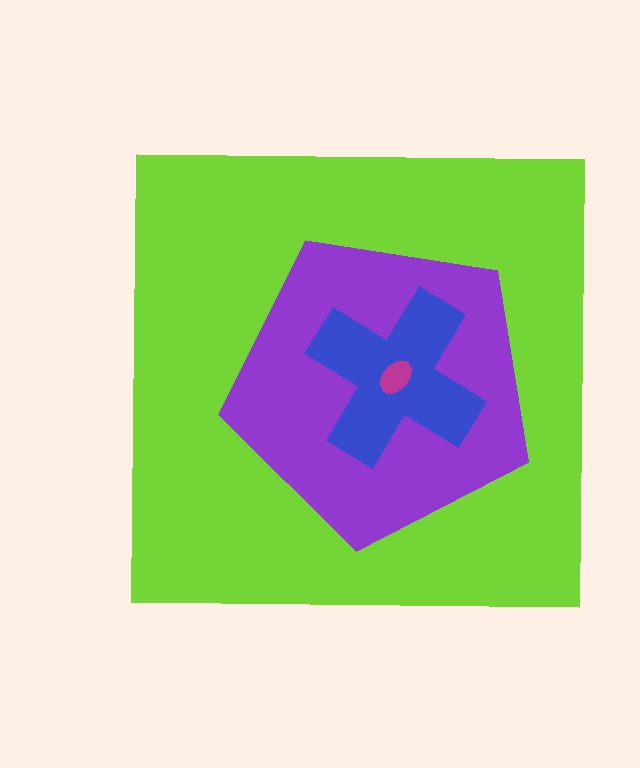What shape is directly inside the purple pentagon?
The blue cross.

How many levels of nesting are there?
4.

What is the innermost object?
The magenta ellipse.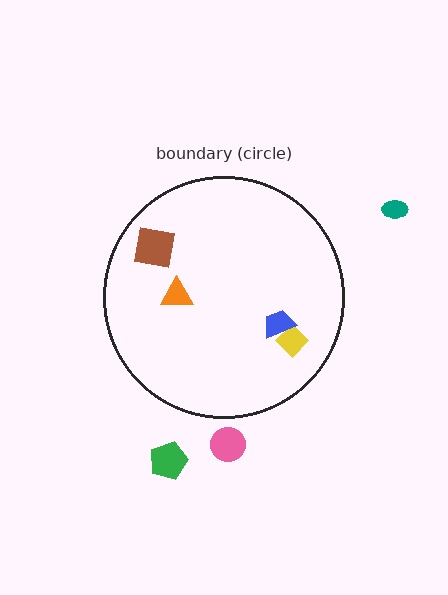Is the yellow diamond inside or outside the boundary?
Inside.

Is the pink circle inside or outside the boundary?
Outside.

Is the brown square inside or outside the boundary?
Inside.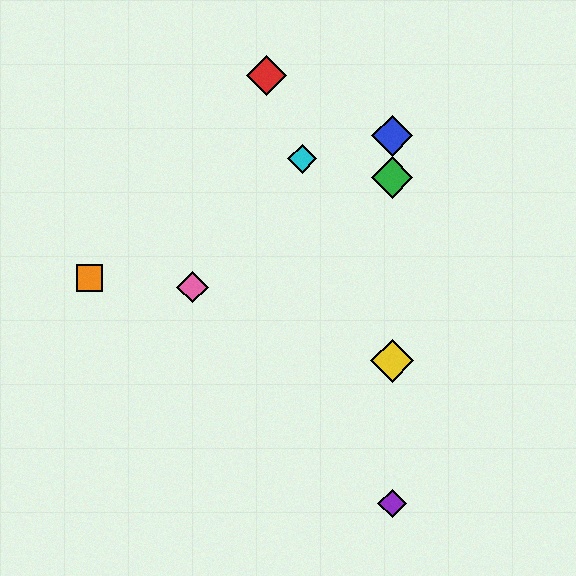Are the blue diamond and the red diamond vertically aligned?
No, the blue diamond is at x≈392 and the red diamond is at x≈266.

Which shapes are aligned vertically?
The blue diamond, the green diamond, the yellow diamond, the purple diamond are aligned vertically.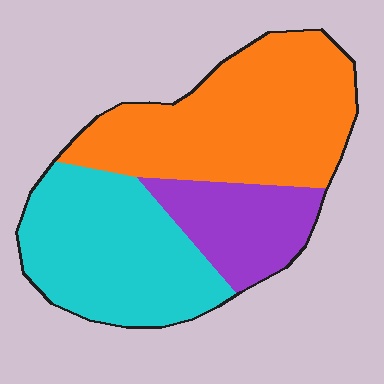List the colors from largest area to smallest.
From largest to smallest: orange, cyan, purple.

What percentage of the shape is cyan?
Cyan covers 36% of the shape.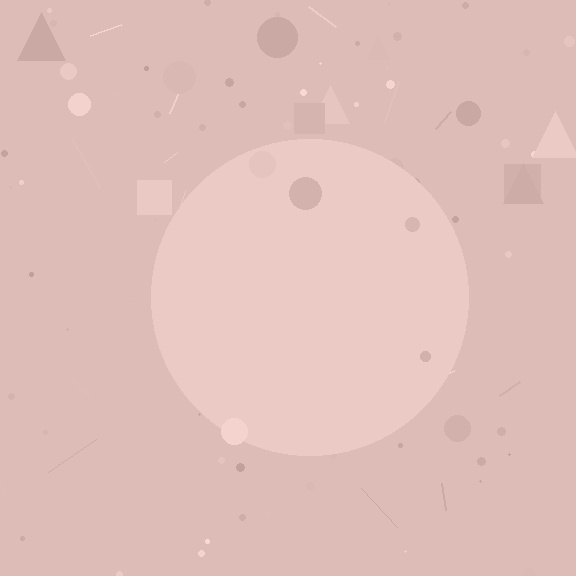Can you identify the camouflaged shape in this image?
The camouflaged shape is a circle.